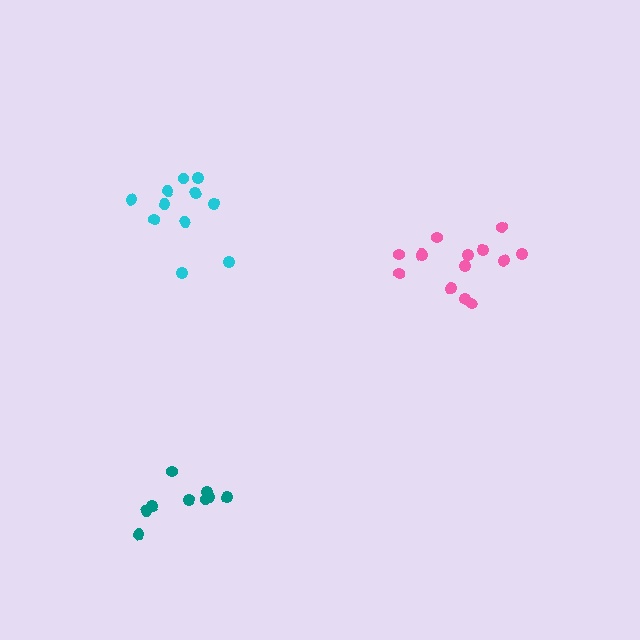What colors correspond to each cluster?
The clusters are colored: pink, teal, cyan.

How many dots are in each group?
Group 1: 14 dots, Group 2: 9 dots, Group 3: 11 dots (34 total).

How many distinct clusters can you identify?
There are 3 distinct clusters.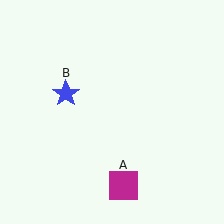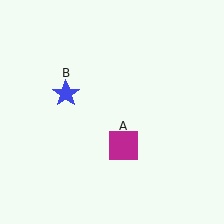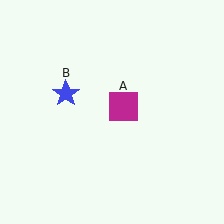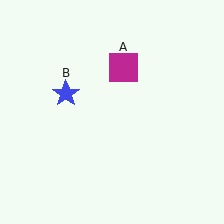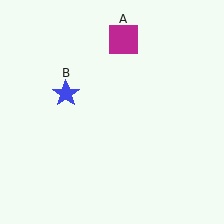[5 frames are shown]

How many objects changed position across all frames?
1 object changed position: magenta square (object A).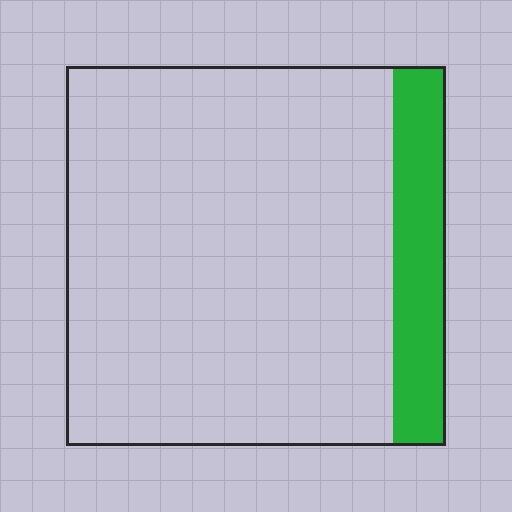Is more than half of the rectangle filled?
No.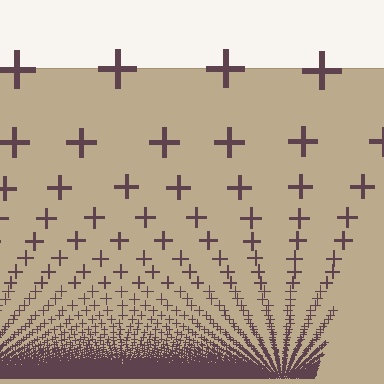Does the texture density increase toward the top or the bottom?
Density increases toward the bottom.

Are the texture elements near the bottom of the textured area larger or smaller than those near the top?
Smaller. The gradient is inverted — elements near the bottom are smaller and denser.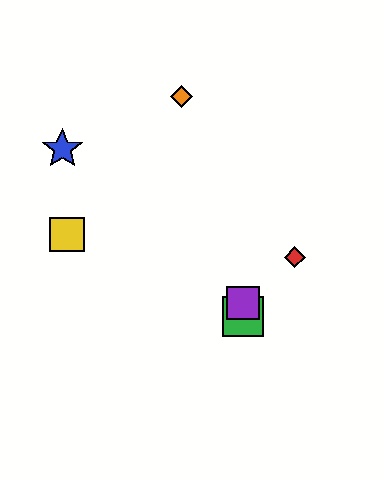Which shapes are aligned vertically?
The green square, the purple square are aligned vertically.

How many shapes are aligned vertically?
2 shapes (the green square, the purple square) are aligned vertically.